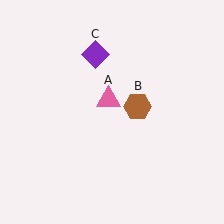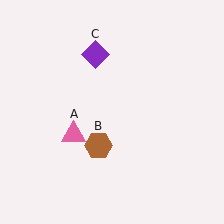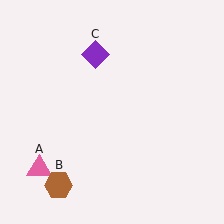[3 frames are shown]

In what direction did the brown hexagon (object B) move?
The brown hexagon (object B) moved down and to the left.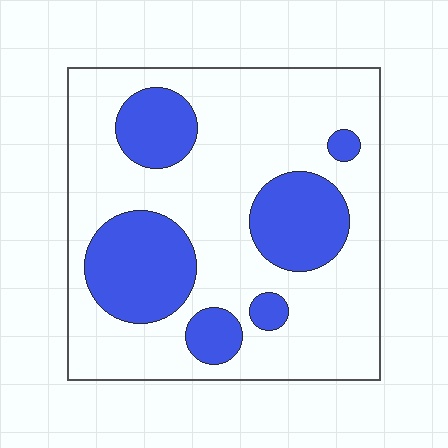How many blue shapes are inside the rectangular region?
6.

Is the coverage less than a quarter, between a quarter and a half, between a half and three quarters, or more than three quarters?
Between a quarter and a half.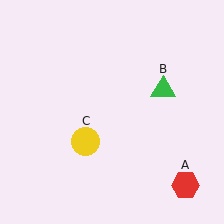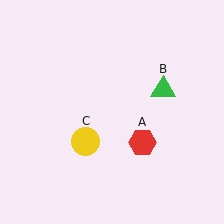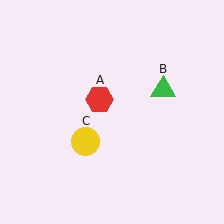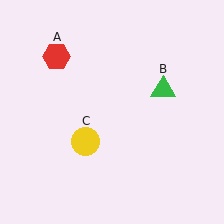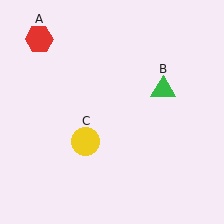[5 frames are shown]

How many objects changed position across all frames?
1 object changed position: red hexagon (object A).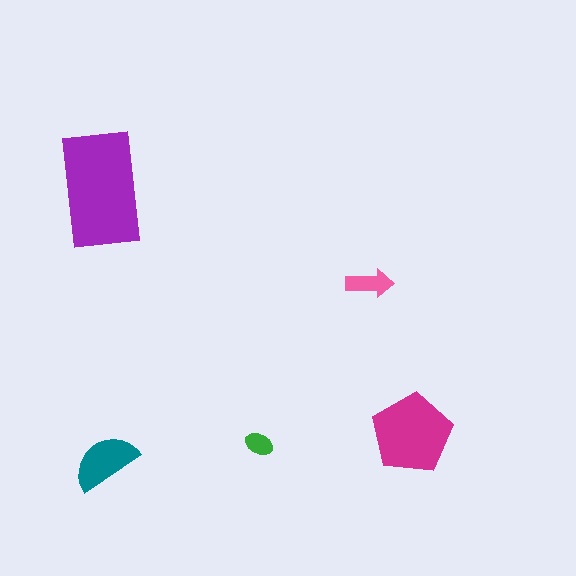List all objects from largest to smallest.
The purple rectangle, the magenta pentagon, the teal semicircle, the pink arrow, the green ellipse.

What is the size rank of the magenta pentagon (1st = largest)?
2nd.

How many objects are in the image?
There are 5 objects in the image.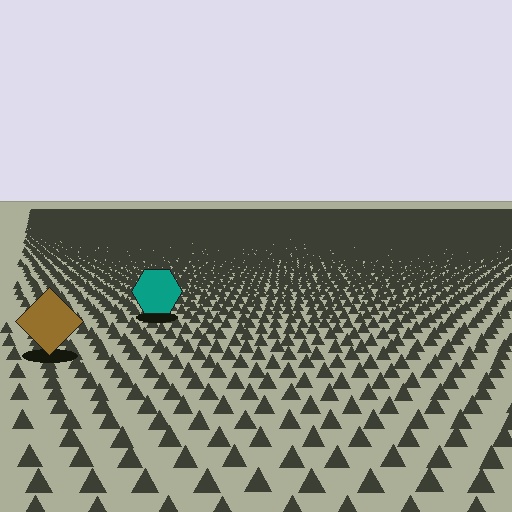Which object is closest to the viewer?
The brown diamond is closest. The texture marks near it are larger and more spread out.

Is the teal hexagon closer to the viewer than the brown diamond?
No. The brown diamond is closer — you can tell from the texture gradient: the ground texture is coarser near it.